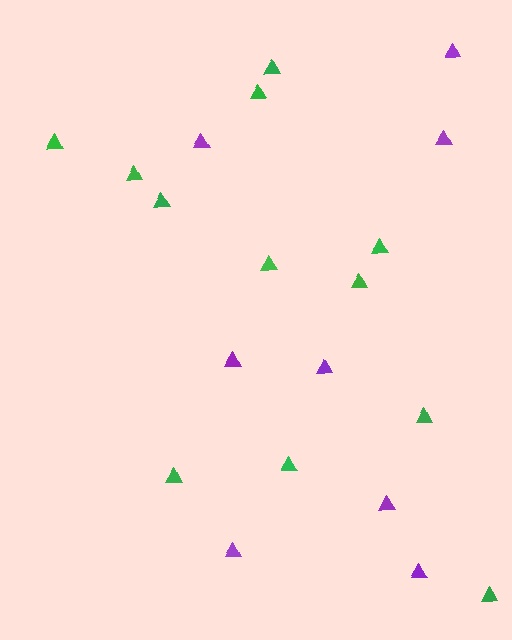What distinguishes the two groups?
There are 2 groups: one group of purple triangles (8) and one group of green triangles (12).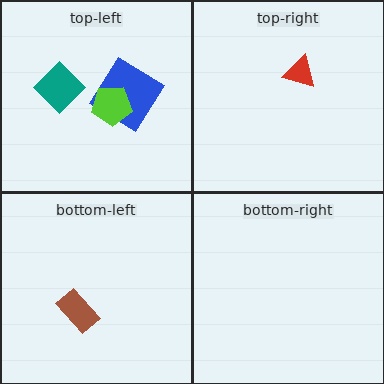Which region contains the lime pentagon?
The top-left region.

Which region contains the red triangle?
The top-right region.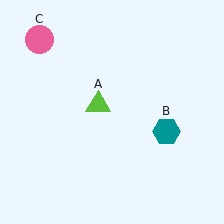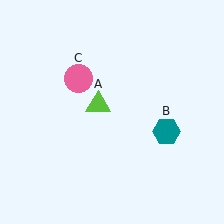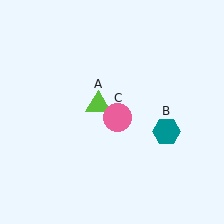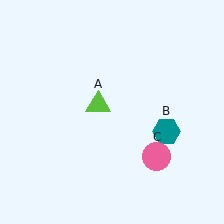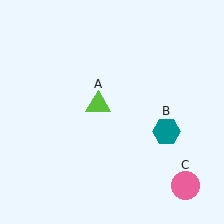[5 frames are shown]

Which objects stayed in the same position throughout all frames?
Lime triangle (object A) and teal hexagon (object B) remained stationary.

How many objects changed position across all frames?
1 object changed position: pink circle (object C).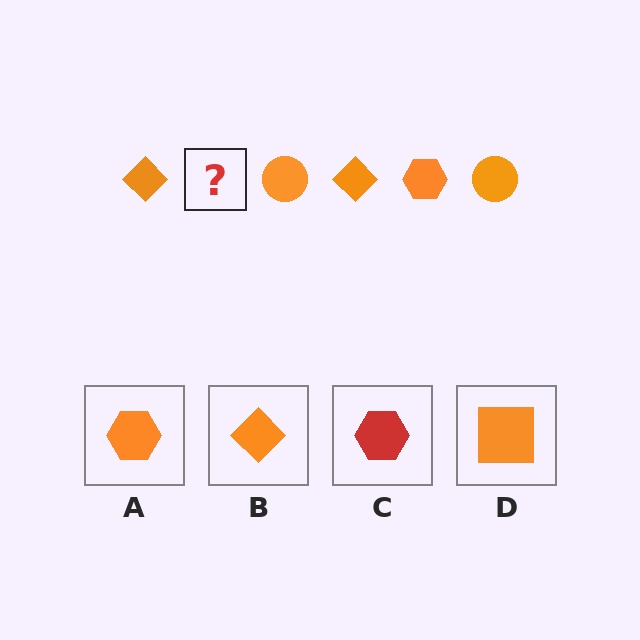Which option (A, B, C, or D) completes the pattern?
A.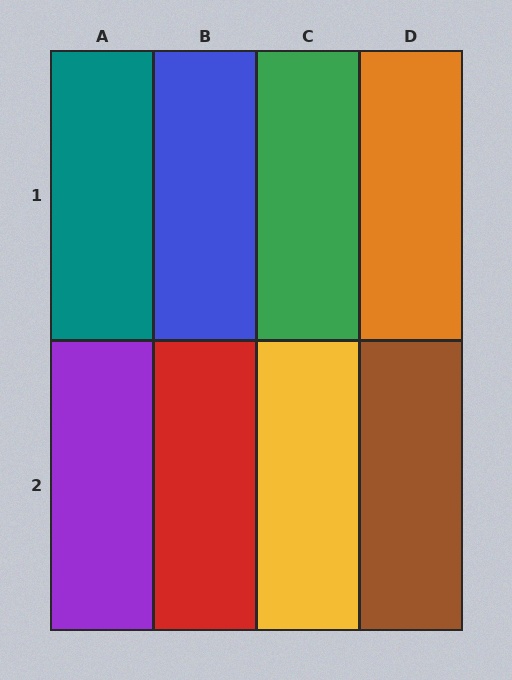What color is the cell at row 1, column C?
Green.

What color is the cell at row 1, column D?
Orange.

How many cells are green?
1 cell is green.